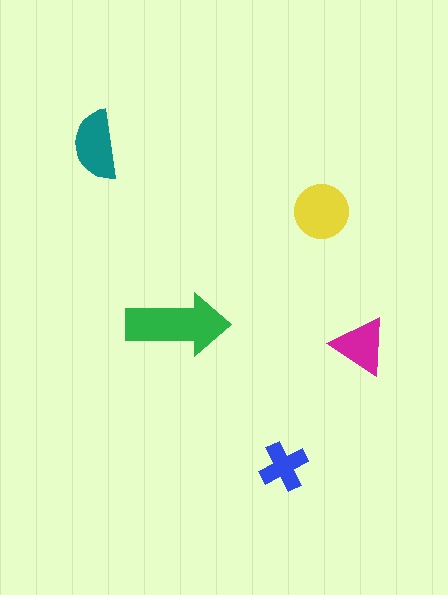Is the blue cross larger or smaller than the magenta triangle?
Smaller.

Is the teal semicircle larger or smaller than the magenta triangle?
Larger.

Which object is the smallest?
The blue cross.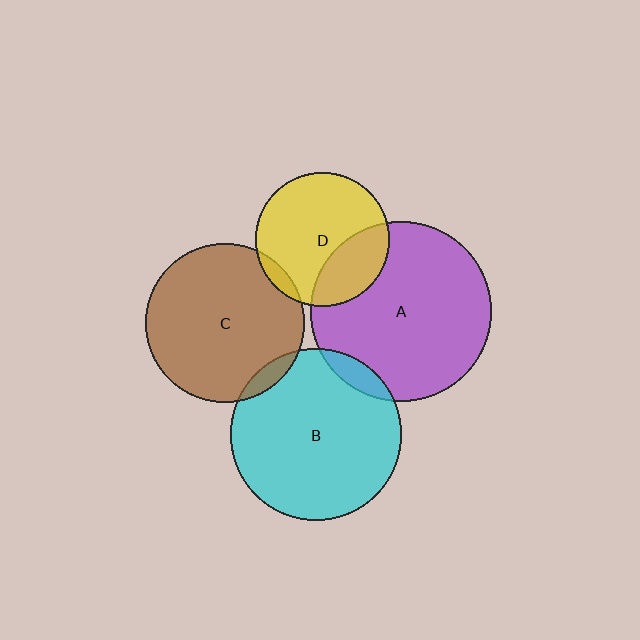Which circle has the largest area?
Circle A (purple).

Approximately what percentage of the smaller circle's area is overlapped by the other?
Approximately 5%.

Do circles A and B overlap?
Yes.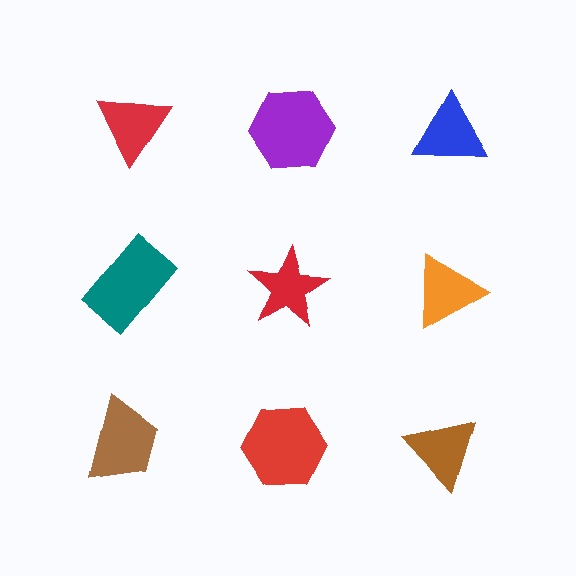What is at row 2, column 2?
A red star.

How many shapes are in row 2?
3 shapes.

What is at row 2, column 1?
A teal rectangle.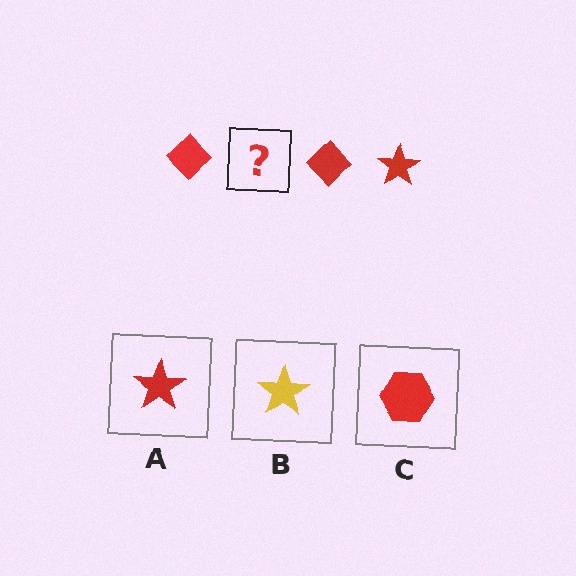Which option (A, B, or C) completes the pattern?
A.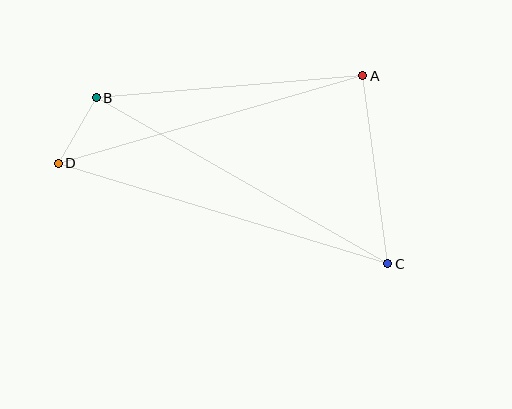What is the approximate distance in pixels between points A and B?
The distance between A and B is approximately 267 pixels.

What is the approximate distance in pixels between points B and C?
The distance between B and C is approximately 335 pixels.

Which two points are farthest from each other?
Points C and D are farthest from each other.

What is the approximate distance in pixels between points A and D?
The distance between A and D is approximately 317 pixels.